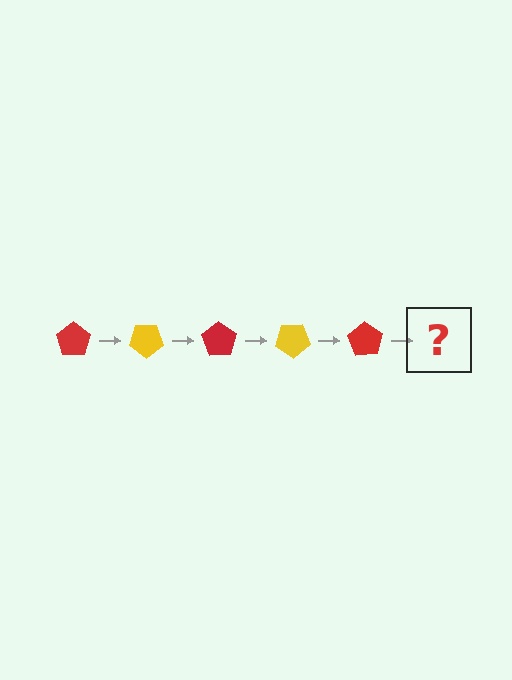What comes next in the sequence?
The next element should be a yellow pentagon, rotated 175 degrees from the start.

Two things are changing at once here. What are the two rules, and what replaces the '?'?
The two rules are that it rotates 35 degrees each step and the color cycles through red and yellow. The '?' should be a yellow pentagon, rotated 175 degrees from the start.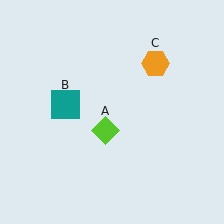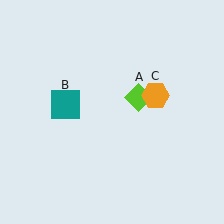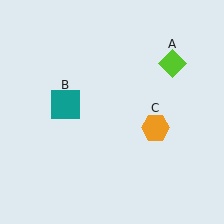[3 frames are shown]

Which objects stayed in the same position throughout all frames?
Teal square (object B) remained stationary.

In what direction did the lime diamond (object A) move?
The lime diamond (object A) moved up and to the right.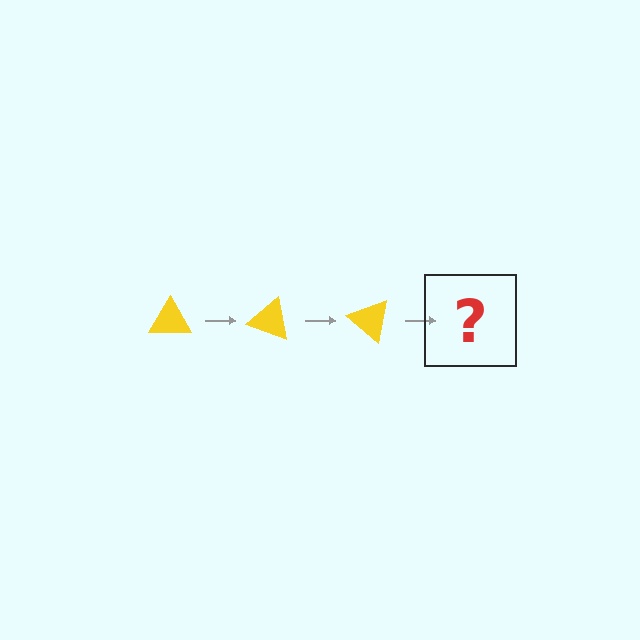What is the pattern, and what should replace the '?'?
The pattern is that the triangle rotates 20 degrees each step. The '?' should be a yellow triangle rotated 60 degrees.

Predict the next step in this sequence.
The next step is a yellow triangle rotated 60 degrees.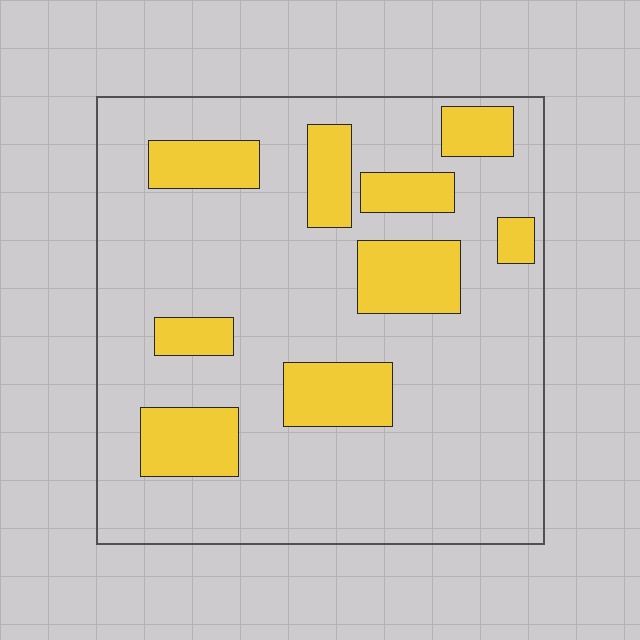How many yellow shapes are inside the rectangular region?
9.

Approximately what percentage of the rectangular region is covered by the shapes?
Approximately 20%.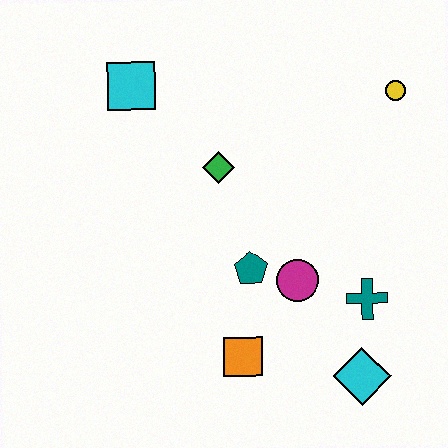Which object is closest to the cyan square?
The green diamond is closest to the cyan square.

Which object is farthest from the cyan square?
The cyan diamond is farthest from the cyan square.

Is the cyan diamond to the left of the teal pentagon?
No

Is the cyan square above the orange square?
Yes